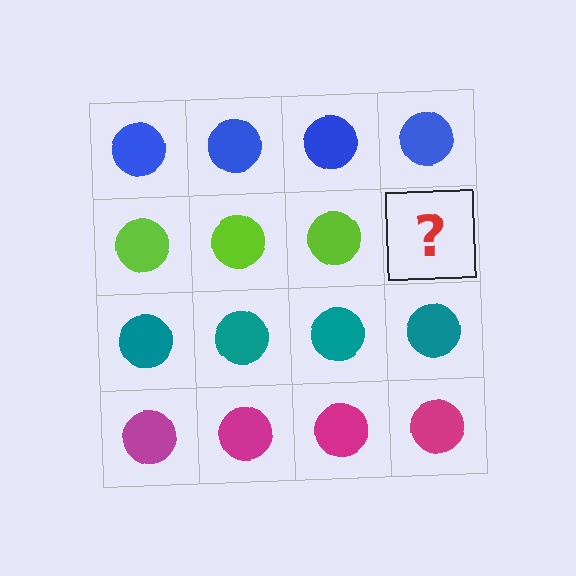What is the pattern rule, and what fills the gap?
The rule is that each row has a consistent color. The gap should be filled with a lime circle.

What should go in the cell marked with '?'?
The missing cell should contain a lime circle.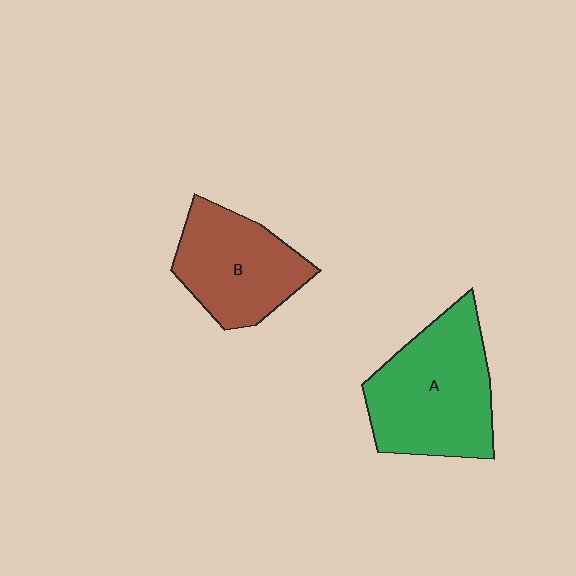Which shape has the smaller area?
Shape B (brown).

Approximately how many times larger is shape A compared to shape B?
Approximately 1.3 times.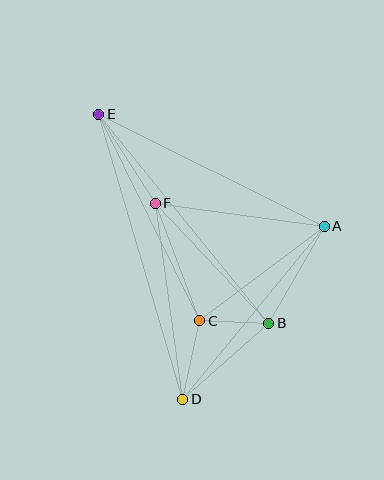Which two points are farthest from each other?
Points D and E are farthest from each other.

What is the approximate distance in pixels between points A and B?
The distance between A and B is approximately 112 pixels.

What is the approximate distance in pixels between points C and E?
The distance between C and E is approximately 230 pixels.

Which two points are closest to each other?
Points B and C are closest to each other.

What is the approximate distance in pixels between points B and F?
The distance between B and F is approximately 165 pixels.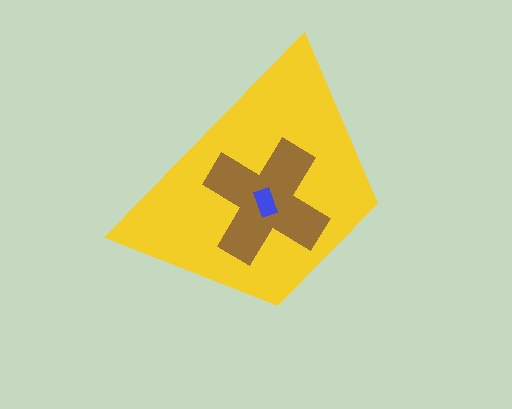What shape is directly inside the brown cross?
The blue rectangle.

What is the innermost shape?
The blue rectangle.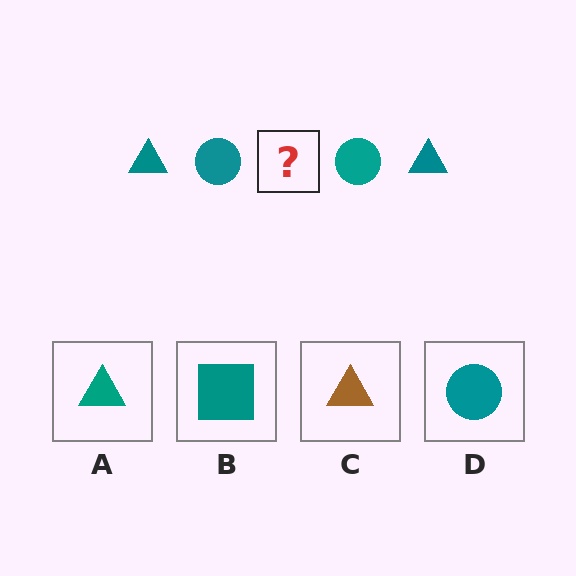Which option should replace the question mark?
Option A.